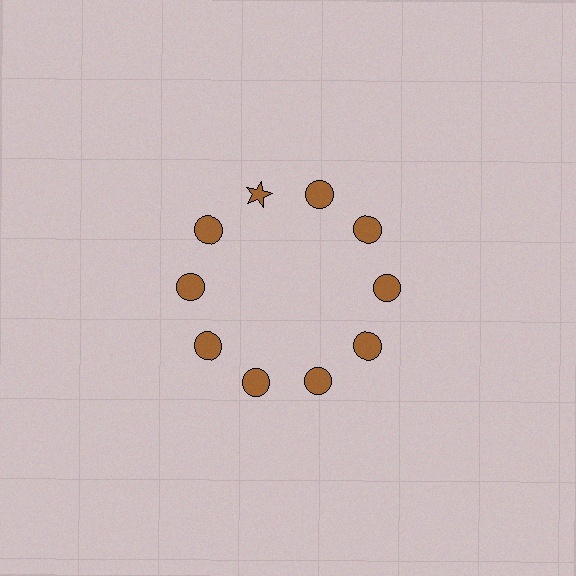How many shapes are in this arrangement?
There are 10 shapes arranged in a ring pattern.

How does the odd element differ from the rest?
It has a different shape: star instead of circle.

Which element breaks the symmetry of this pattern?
The brown star at roughly the 11 o'clock position breaks the symmetry. All other shapes are brown circles.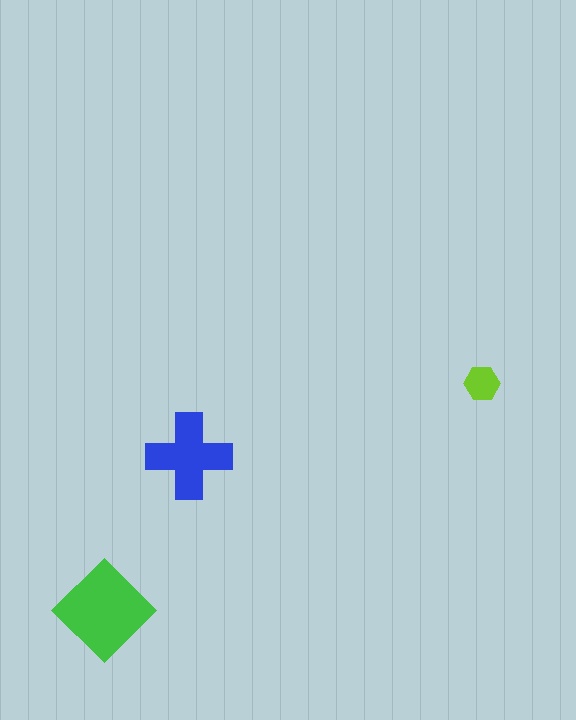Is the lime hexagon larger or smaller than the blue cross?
Smaller.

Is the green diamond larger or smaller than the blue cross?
Larger.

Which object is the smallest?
The lime hexagon.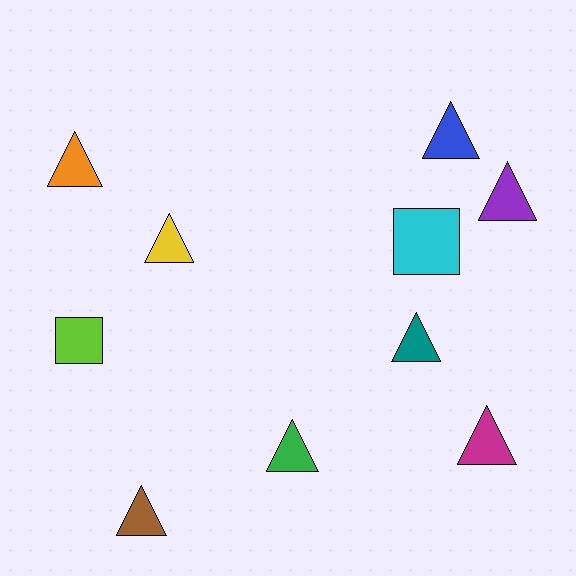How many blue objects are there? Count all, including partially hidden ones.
There is 1 blue object.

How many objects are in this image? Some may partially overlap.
There are 10 objects.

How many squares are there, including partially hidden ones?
There are 2 squares.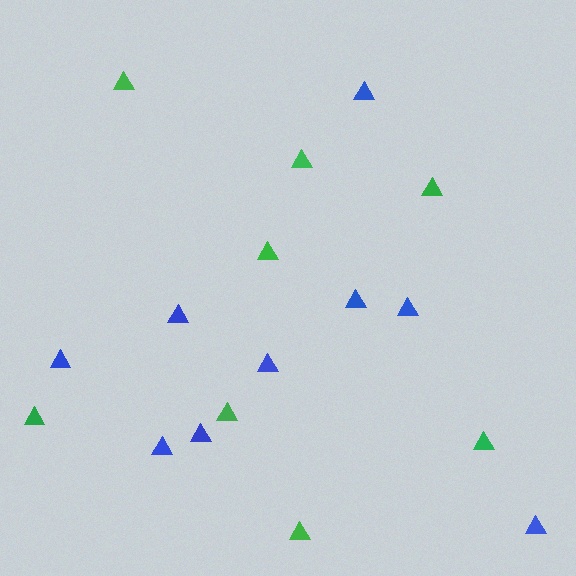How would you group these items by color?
There are 2 groups: one group of green triangles (8) and one group of blue triangles (9).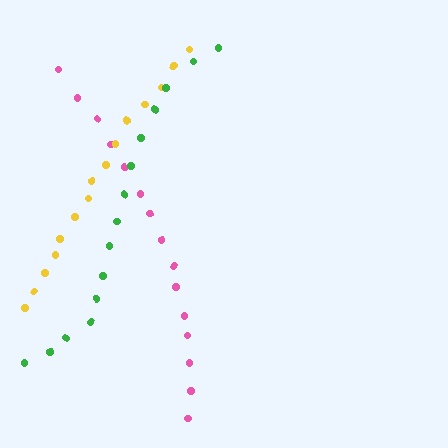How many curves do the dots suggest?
There are 3 distinct paths.